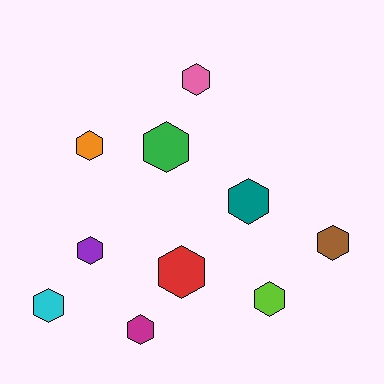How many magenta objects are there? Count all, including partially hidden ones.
There is 1 magenta object.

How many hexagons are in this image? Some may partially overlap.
There are 10 hexagons.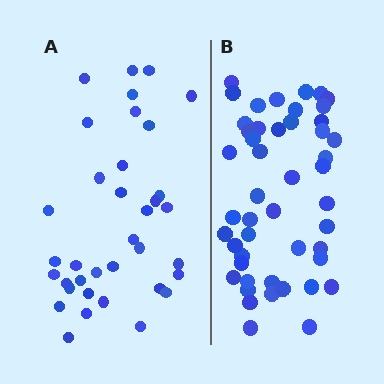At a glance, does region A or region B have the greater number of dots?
Region B (the right region) has more dots.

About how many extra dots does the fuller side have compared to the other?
Region B has roughly 12 or so more dots than region A.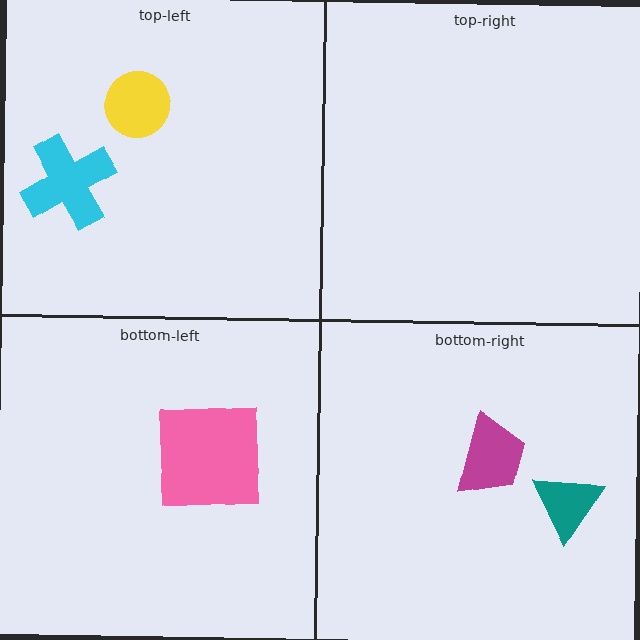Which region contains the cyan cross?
The top-left region.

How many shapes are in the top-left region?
2.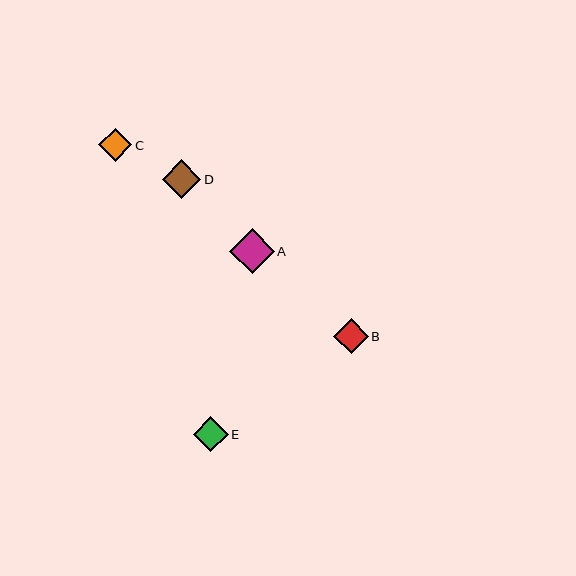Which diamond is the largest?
Diamond A is the largest with a size of approximately 44 pixels.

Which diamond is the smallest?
Diamond C is the smallest with a size of approximately 34 pixels.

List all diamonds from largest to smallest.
From largest to smallest: A, D, E, B, C.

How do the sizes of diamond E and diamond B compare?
Diamond E and diamond B are approximately the same size.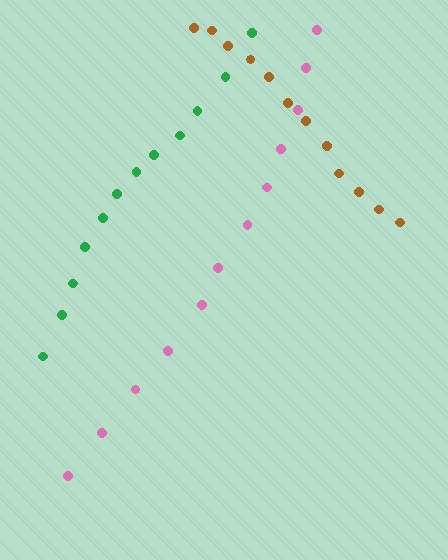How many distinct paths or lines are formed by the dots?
There are 3 distinct paths.